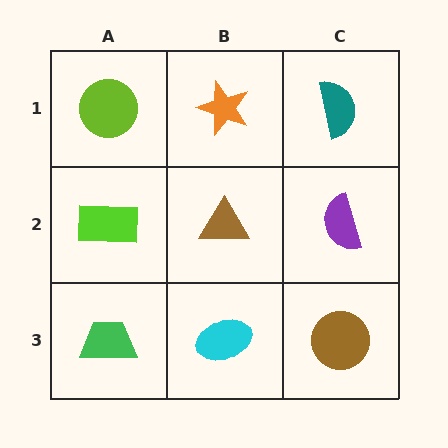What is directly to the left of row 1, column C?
An orange star.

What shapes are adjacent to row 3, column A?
A lime rectangle (row 2, column A), a cyan ellipse (row 3, column B).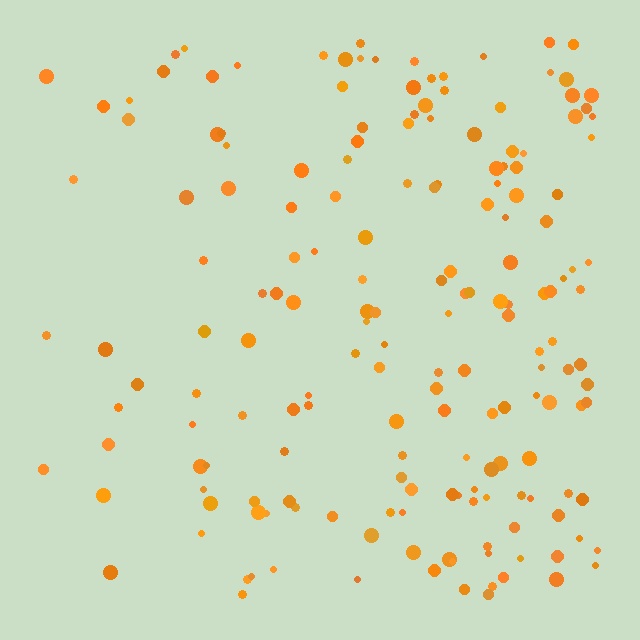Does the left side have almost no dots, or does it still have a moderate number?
Still a moderate number, just noticeably fewer than the right.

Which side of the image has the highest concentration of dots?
The right.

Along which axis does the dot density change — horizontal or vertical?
Horizontal.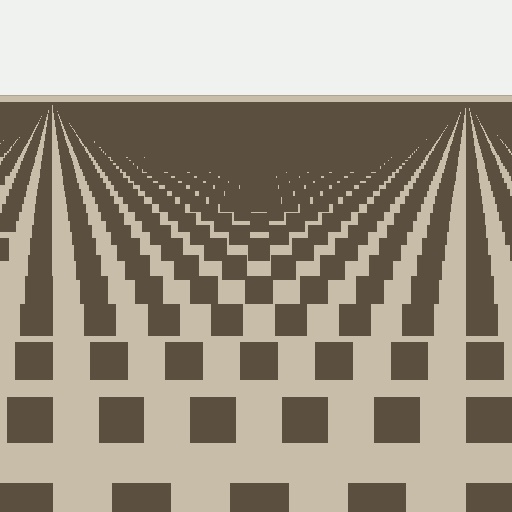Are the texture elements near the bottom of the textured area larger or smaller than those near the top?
Larger. Near the bottom, elements are closer to the viewer and appear at a bigger on-screen size.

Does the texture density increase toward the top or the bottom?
Density increases toward the top.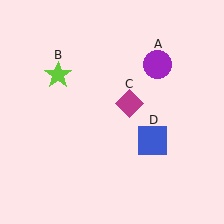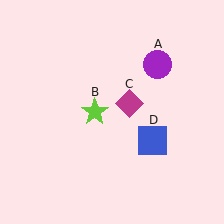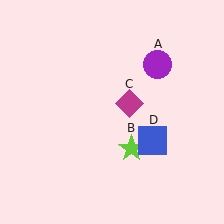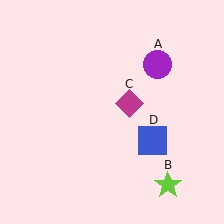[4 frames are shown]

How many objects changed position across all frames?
1 object changed position: lime star (object B).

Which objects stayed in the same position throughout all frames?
Purple circle (object A) and magenta diamond (object C) and blue square (object D) remained stationary.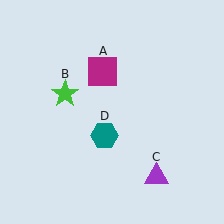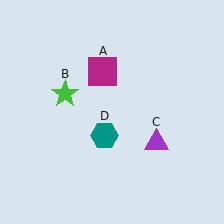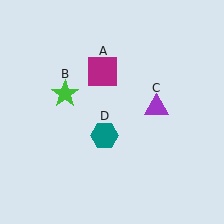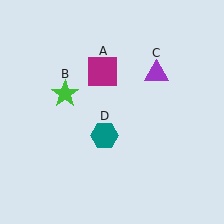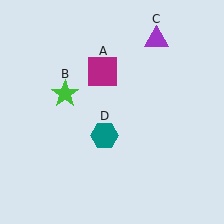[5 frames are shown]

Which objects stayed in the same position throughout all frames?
Magenta square (object A) and green star (object B) and teal hexagon (object D) remained stationary.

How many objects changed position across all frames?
1 object changed position: purple triangle (object C).